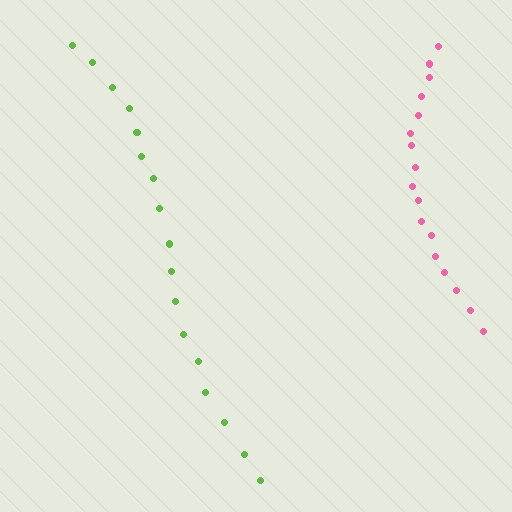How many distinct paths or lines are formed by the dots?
There are 2 distinct paths.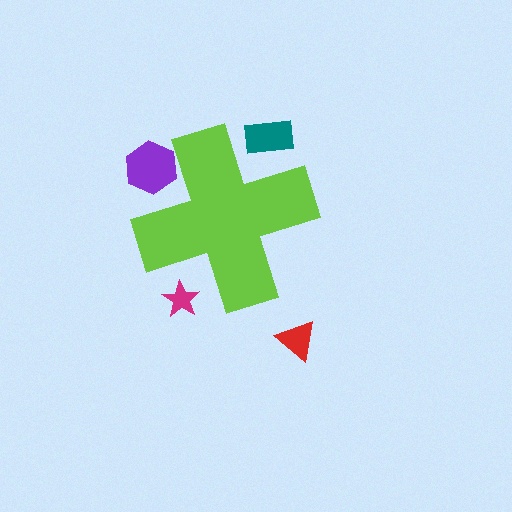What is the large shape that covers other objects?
A lime cross.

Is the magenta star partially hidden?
Yes, the magenta star is partially hidden behind the lime cross.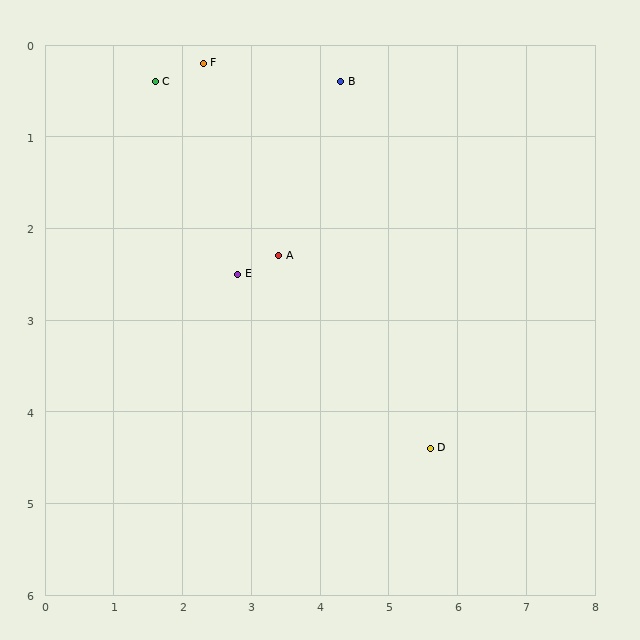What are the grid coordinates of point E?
Point E is at approximately (2.8, 2.5).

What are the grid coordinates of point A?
Point A is at approximately (3.4, 2.3).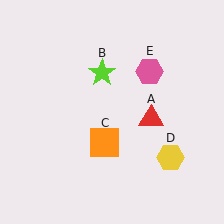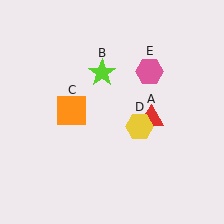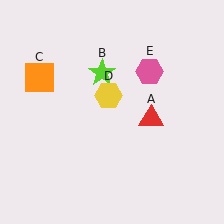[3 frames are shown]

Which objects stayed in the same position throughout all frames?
Red triangle (object A) and lime star (object B) and pink hexagon (object E) remained stationary.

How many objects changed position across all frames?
2 objects changed position: orange square (object C), yellow hexagon (object D).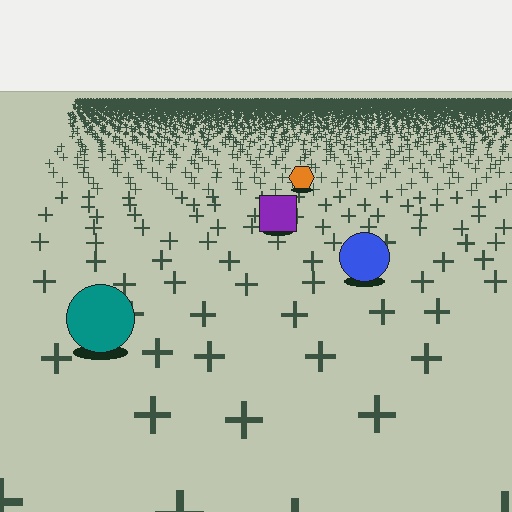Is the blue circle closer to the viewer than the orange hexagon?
Yes. The blue circle is closer — you can tell from the texture gradient: the ground texture is coarser near it.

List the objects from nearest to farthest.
From nearest to farthest: the teal circle, the blue circle, the purple square, the orange hexagon.